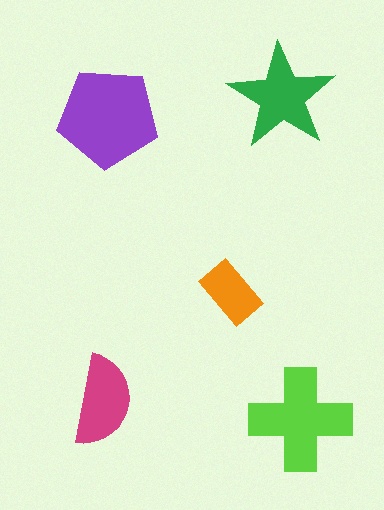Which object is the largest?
The purple pentagon.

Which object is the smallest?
The orange rectangle.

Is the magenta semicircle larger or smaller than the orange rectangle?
Larger.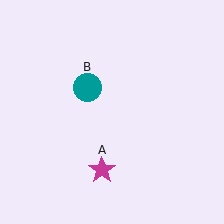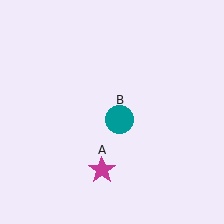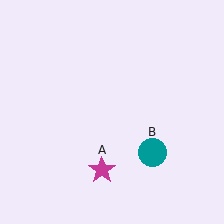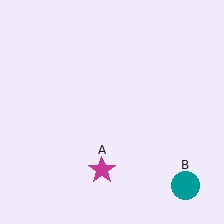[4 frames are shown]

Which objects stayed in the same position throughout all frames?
Magenta star (object A) remained stationary.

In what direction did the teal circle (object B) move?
The teal circle (object B) moved down and to the right.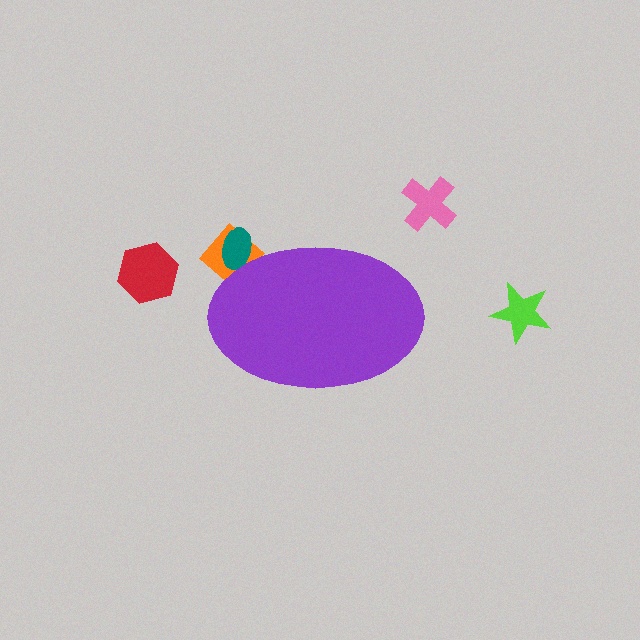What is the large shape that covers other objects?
A purple ellipse.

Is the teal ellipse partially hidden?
Yes, the teal ellipse is partially hidden behind the purple ellipse.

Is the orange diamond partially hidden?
Yes, the orange diamond is partially hidden behind the purple ellipse.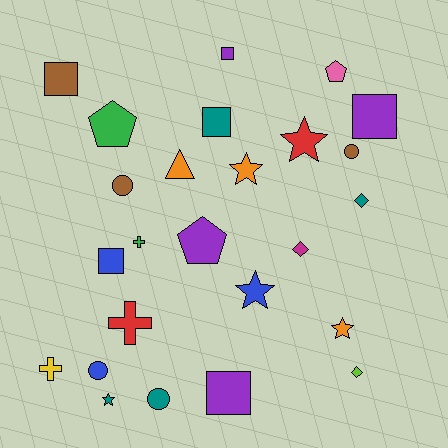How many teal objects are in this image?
There are 4 teal objects.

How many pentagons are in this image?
There are 3 pentagons.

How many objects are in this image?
There are 25 objects.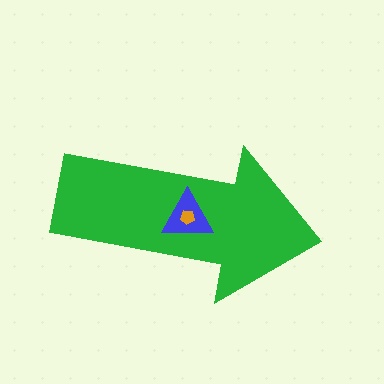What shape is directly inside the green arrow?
The blue triangle.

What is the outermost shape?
The green arrow.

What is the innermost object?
The orange pentagon.